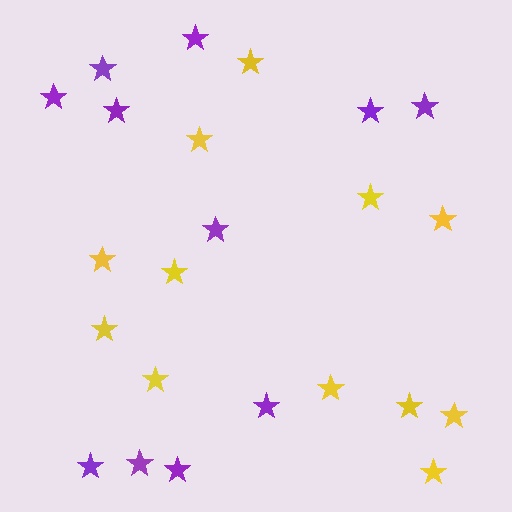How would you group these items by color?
There are 2 groups: one group of yellow stars (12) and one group of purple stars (11).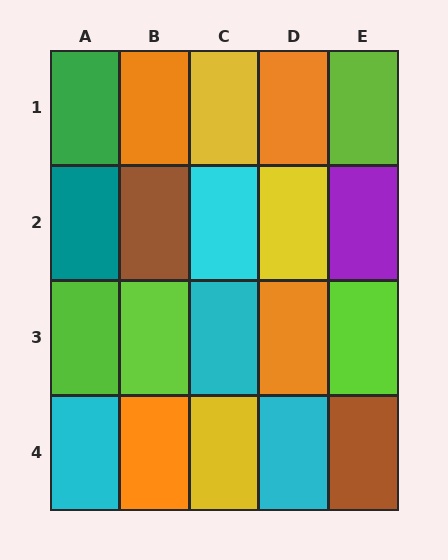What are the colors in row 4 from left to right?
Cyan, orange, yellow, cyan, brown.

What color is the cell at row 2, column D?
Yellow.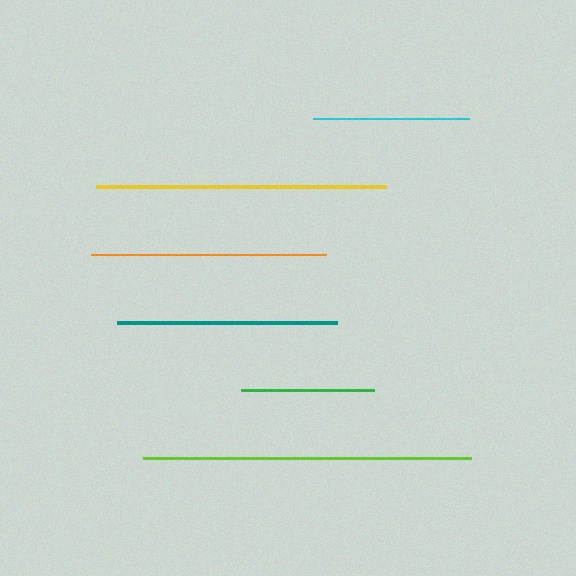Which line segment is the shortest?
The green line is the shortest at approximately 133 pixels.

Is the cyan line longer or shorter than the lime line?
The lime line is longer than the cyan line.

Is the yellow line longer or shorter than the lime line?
The lime line is longer than the yellow line.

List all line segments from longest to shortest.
From longest to shortest: lime, yellow, orange, teal, cyan, green.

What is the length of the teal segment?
The teal segment is approximately 220 pixels long.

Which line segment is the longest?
The lime line is the longest at approximately 328 pixels.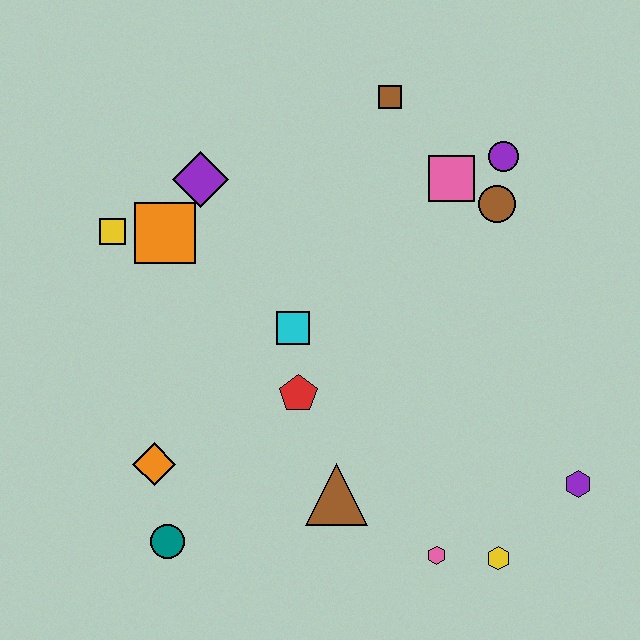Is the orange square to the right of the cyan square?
No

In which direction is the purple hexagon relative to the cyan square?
The purple hexagon is to the right of the cyan square.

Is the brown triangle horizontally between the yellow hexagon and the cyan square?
Yes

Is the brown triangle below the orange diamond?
Yes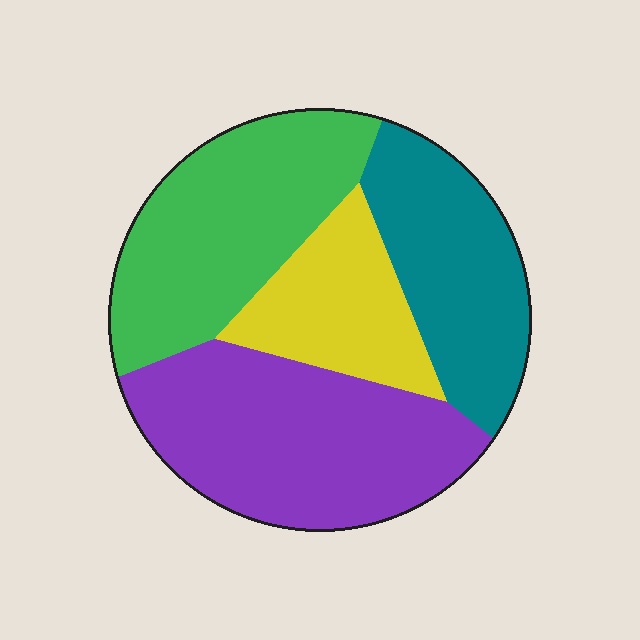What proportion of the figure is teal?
Teal covers roughly 20% of the figure.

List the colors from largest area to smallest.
From largest to smallest: purple, green, teal, yellow.